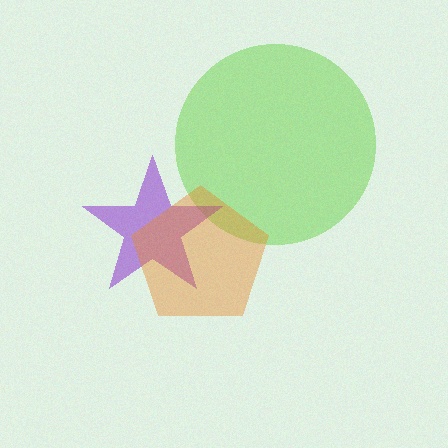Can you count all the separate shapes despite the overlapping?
Yes, there are 3 separate shapes.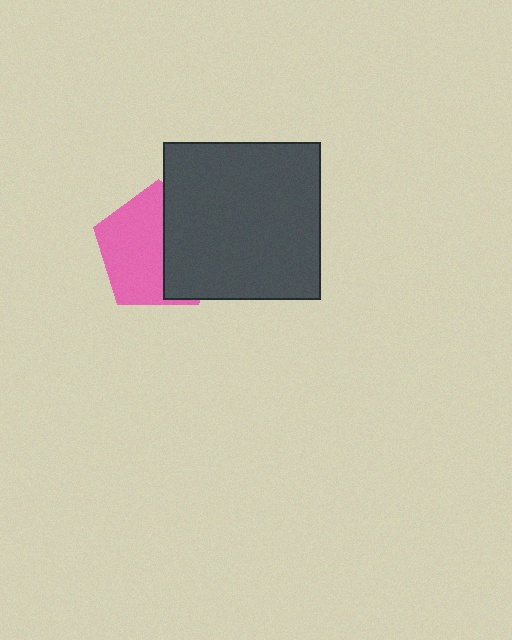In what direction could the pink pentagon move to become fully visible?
The pink pentagon could move left. That would shift it out from behind the dark gray square entirely.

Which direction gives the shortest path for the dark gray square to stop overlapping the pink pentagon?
Moving right gives the shortest separation.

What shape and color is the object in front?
The object in front is a dark gray square.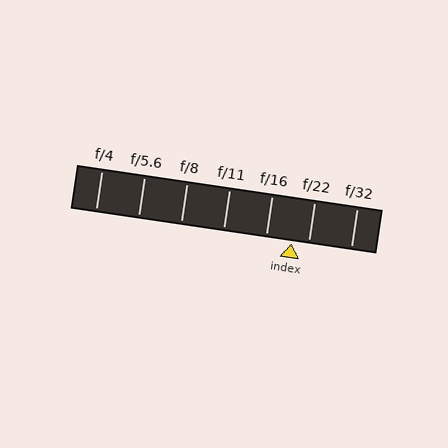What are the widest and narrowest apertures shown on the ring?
The widest aperture shown is f/4 and the narrowest is f/32.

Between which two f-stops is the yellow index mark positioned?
The index mark is between f/16 and f/22.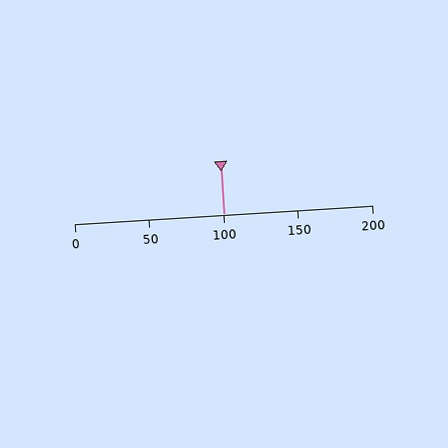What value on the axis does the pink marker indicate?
The marker indicates approximately 100.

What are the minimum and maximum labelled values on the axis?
The axis runs from 0 to 200.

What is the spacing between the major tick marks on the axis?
The major ticks are spaced 50 apart.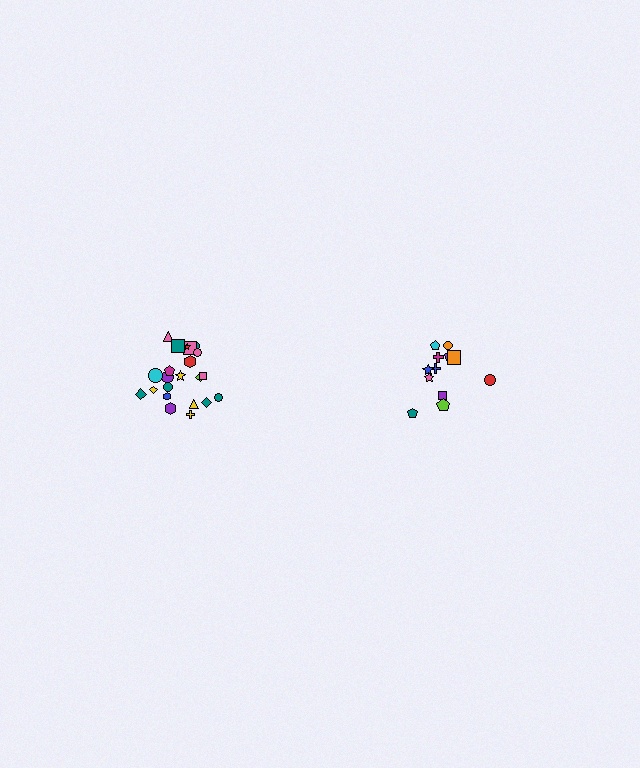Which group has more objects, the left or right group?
The left group.